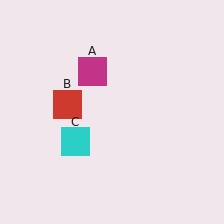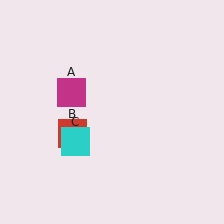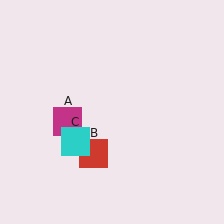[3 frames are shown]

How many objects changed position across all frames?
2 objects changed position: magenta square (object A), red square (object B).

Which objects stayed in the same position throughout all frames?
Cyan square (object C) remained stationary.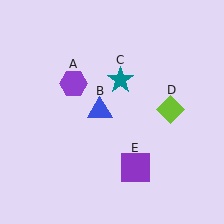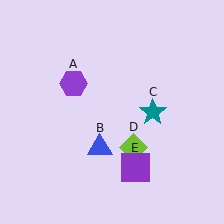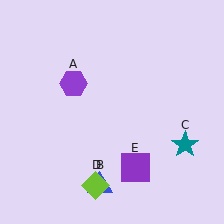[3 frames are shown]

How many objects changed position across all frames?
3 objects changed position: blue triangle (object B), teal star (object C), lime diamond (object D).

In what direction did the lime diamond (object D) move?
The lime diamond (object D) moved down and to the left.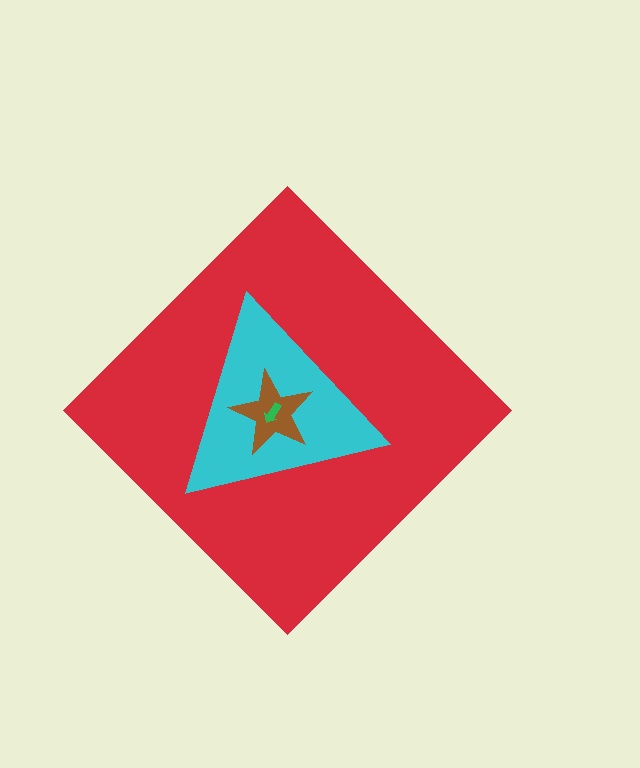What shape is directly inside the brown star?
The green arrow.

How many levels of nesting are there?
4.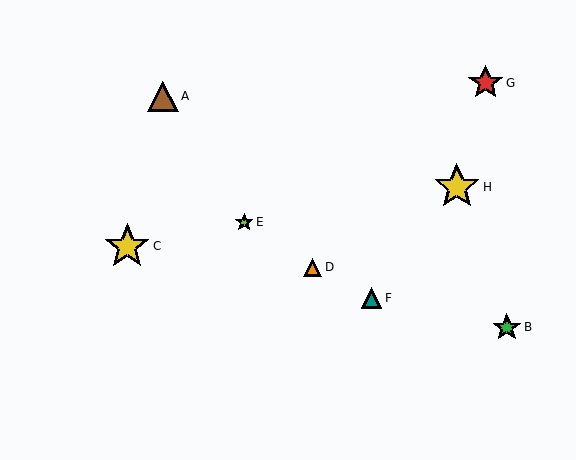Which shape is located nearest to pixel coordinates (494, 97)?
The red star (labeled G) at (486, 83) is nearest to that location.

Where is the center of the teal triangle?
The center of the teal triangle is at (372, 298).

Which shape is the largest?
The yellow star (labeled H) is the largest.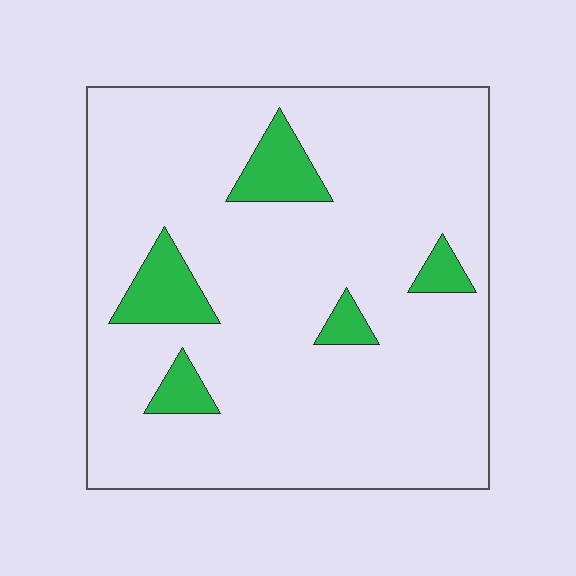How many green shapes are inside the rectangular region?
5.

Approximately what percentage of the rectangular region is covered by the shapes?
Approximately 10%.